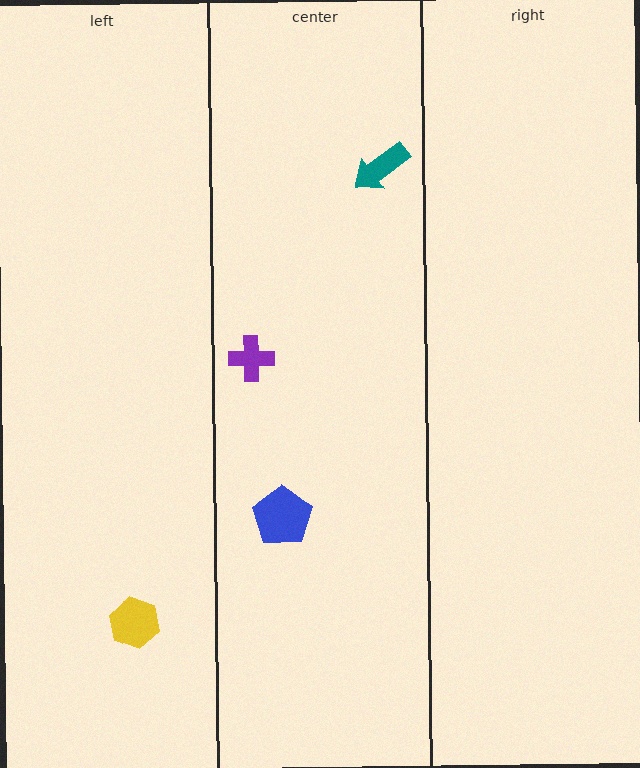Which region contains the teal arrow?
The center region.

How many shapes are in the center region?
3.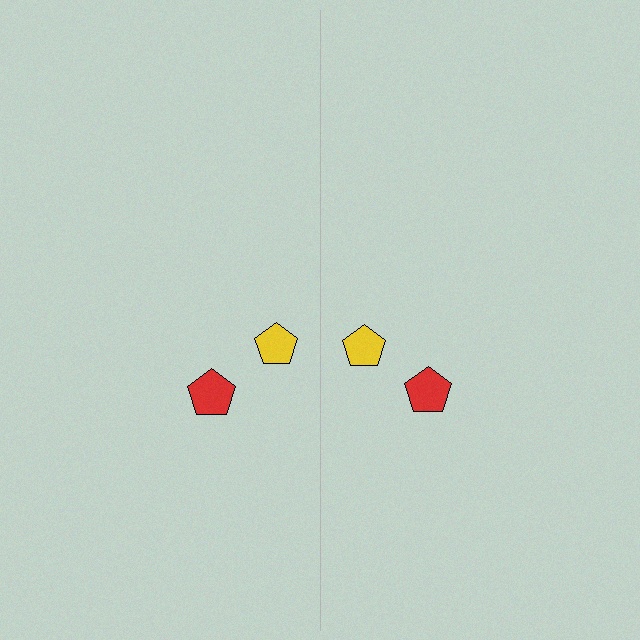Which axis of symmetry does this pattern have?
The pattern has a vertical axis of symmetry running through the center of the image.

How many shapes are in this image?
There are 4 shapes in this image.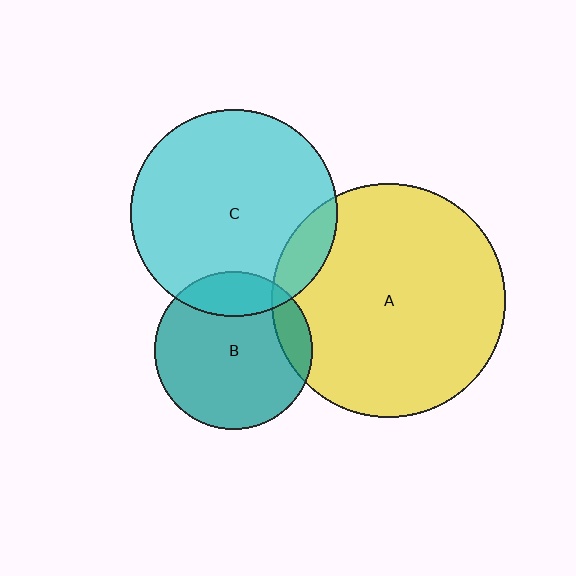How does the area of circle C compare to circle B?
Approximately 1.7 times.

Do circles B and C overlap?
Yes.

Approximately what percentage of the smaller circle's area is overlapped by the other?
Approximately 20%.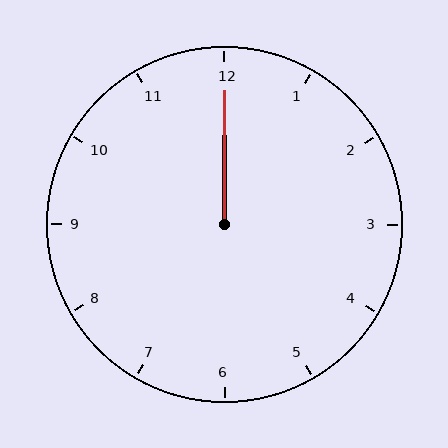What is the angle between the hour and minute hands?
Approximately 0 degrees.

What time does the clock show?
12:00.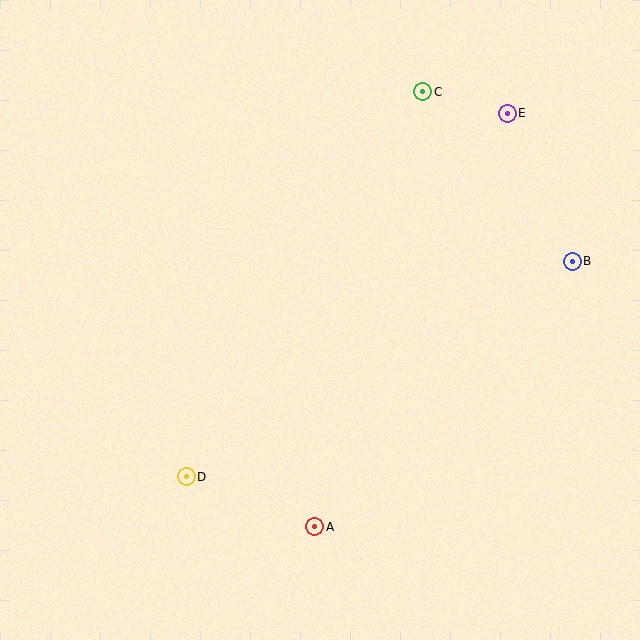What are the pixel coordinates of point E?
Point E is at (507, 113).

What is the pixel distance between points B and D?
The distance between B and D is 442 pixels.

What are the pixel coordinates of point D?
Point D is at (186, 477).